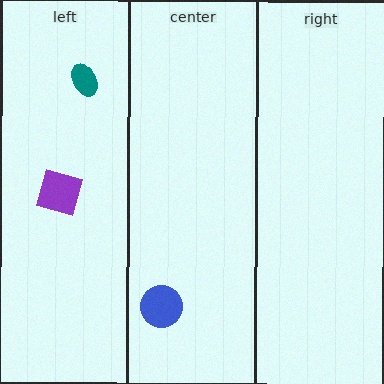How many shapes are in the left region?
2.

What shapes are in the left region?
The purple square, the teal ellipse.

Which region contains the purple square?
The left region.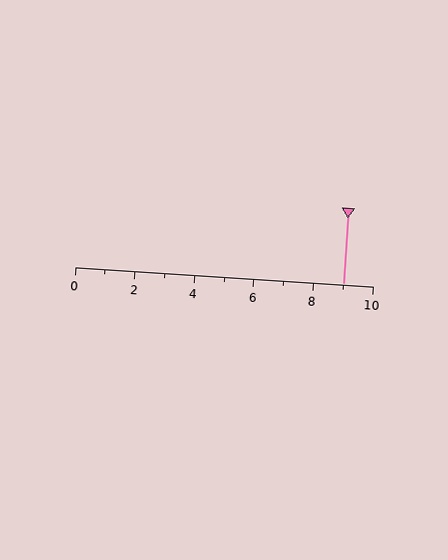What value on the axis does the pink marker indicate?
The marker indicates approximately 9.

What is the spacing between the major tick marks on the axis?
The major ticks are spaced 2 apart.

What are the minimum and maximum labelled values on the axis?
The axis runs from 0 to 10.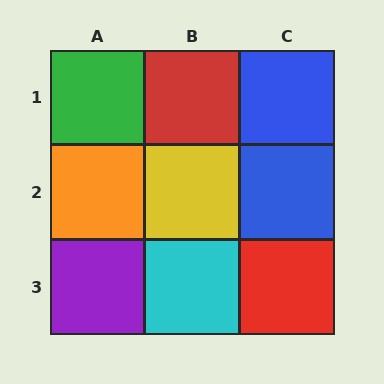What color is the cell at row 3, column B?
Cyan.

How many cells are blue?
2 cells are blue.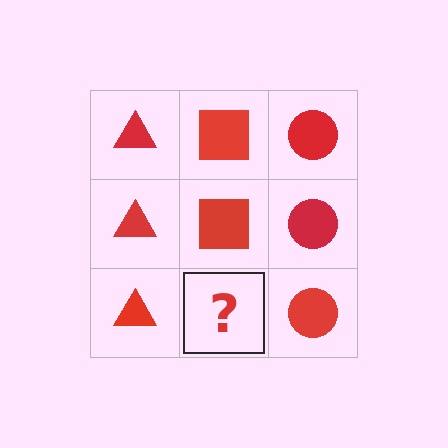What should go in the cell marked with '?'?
The missing cell should contain a red square.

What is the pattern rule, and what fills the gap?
The rule is that each column has a consistent shape. The gap should be filled with a red square.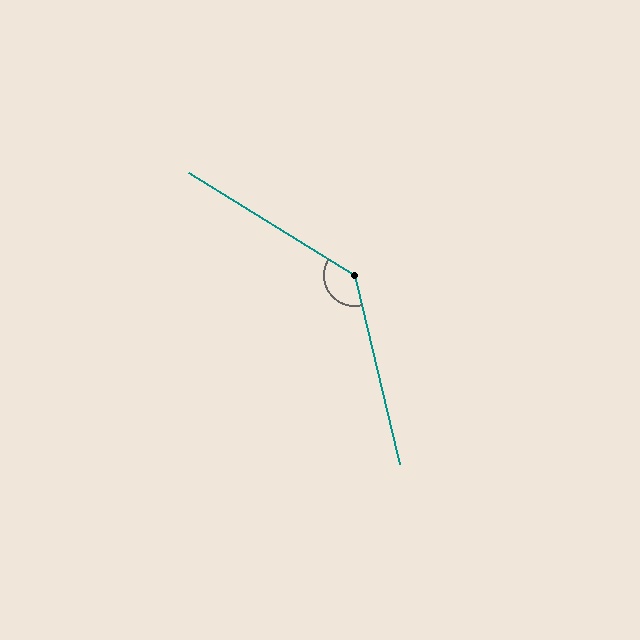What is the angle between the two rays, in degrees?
Approximately 135 degrees.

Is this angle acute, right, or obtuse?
It is obtuse.